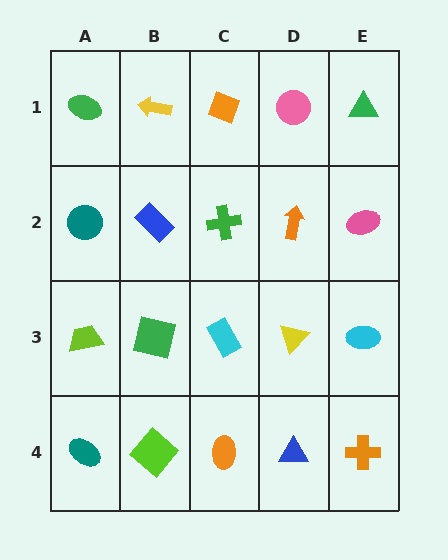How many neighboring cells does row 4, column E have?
2.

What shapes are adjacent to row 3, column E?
A pink ellipse (row 2, column E), an orange cross (row 4, column E), a yellow triangle (row 3, column D).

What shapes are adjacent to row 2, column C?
An orange diamond (row 1, column C), a cyan rectangle (row 3, column C), a blue rectangle (row 2, column B), an orange arrow (row 2, column D).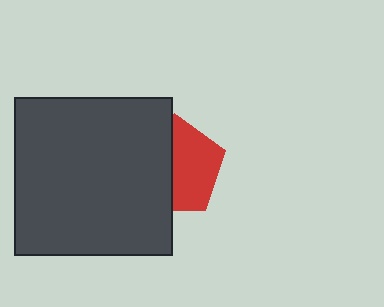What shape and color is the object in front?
The object in front is a dark gray square.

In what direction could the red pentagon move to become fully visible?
The red pentagon could move right. That would shift it out from behind the dark gray square entirely.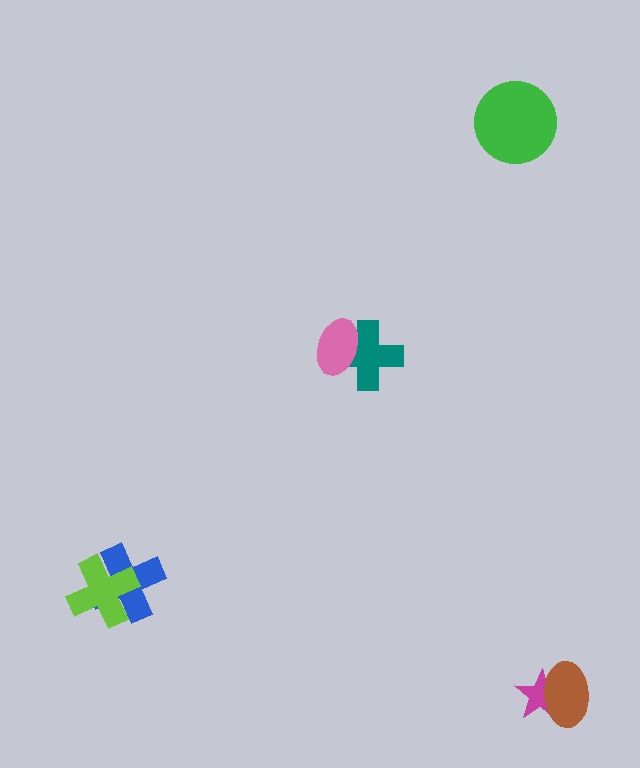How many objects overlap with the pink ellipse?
1 object overlaps with the pink ellipse.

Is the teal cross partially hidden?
Yes, it is partially covered by another shape.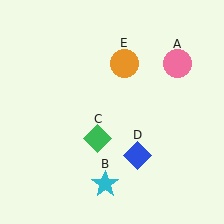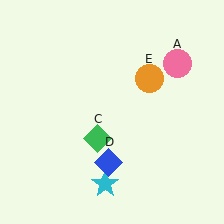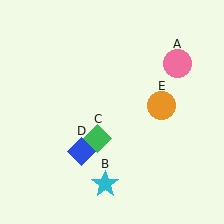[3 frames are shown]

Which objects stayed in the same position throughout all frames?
Pink circle (object A) and cyan star (object B) and green diamond (object C) remained stationary.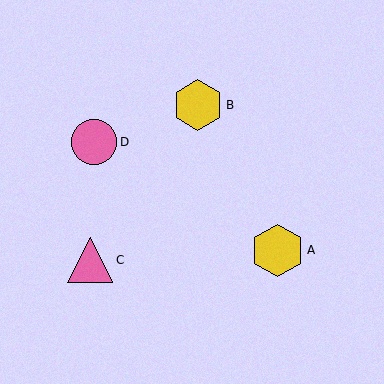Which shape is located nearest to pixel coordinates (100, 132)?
The pink circle (labeled D) at (94, 142) is nearest to that location.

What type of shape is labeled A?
Shape A is a yellow hexagon.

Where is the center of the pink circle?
The center of the pink circle is at (94, 142).